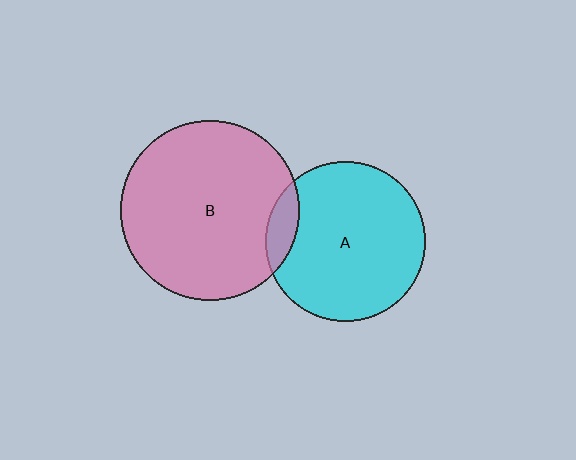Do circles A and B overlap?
Yes.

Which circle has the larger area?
Circle B (pink).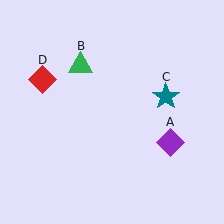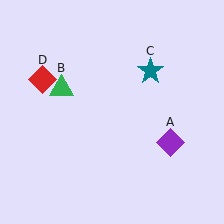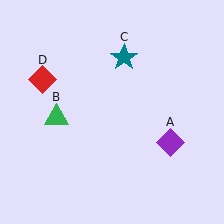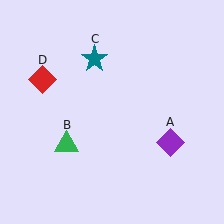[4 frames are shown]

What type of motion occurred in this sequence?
The green triangle (object B), teal star (object C) rotated counterclockwise around the center of the scene.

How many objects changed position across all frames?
2 objects changed position: green triangle (object B), teal star (object C).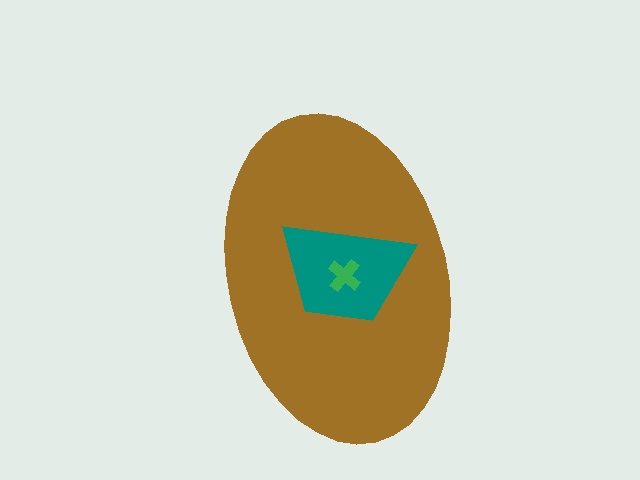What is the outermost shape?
The brown ellipse.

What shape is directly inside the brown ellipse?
The teal trapezoid.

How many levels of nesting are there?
3.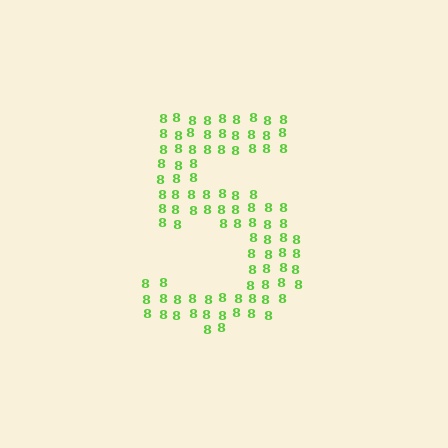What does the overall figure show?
The overall figure shows the digit 5.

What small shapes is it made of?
It is made of small digit 8's.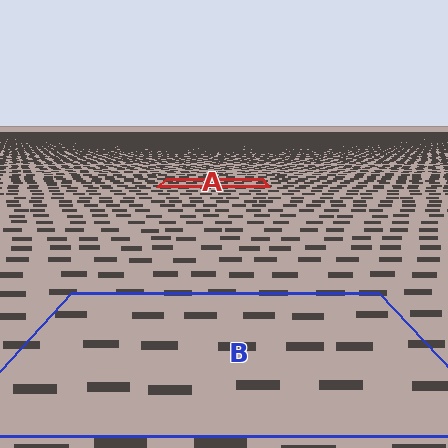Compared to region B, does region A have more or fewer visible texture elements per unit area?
Region A has more texture elements per unit area — they are packed more densely because it is farther away.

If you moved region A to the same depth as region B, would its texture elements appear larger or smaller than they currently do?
They would appear larger. At a closer depth, the same texture elements are projected at a bigger on-screen size.